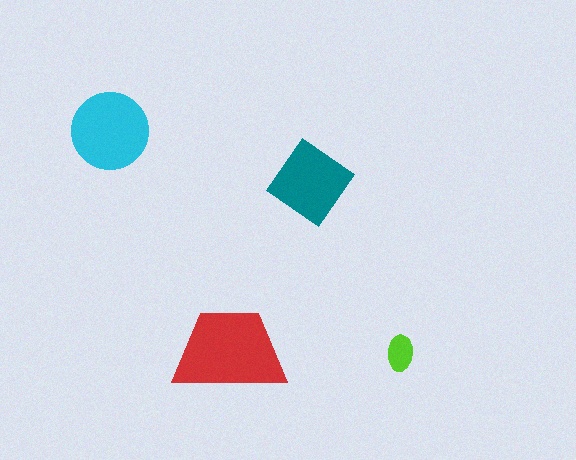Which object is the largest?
The red trapezoid.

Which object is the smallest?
The lime ellipse.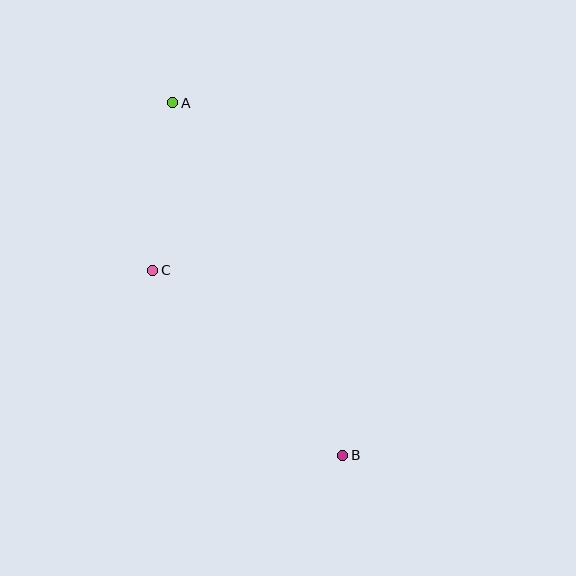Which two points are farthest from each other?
Points A and B are farthest from each other.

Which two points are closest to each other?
Points A and C are closest to each other.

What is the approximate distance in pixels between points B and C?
The distance between B and C is approximately 265 pixels.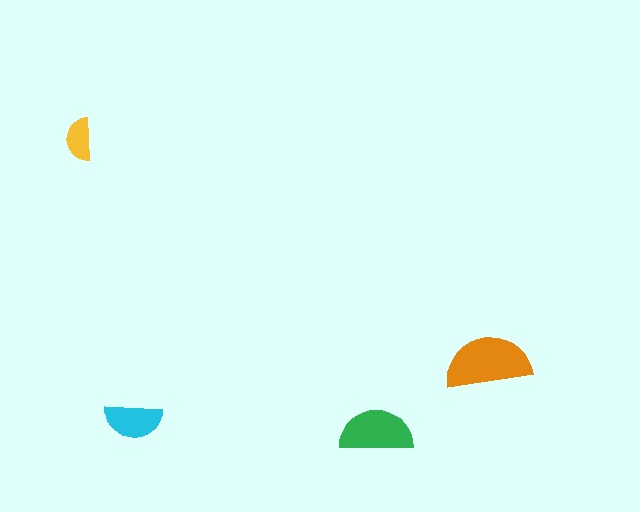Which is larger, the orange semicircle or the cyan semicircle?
The orange one.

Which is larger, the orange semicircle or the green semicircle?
The orange one.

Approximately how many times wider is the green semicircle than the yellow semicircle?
About 1.5 times wider.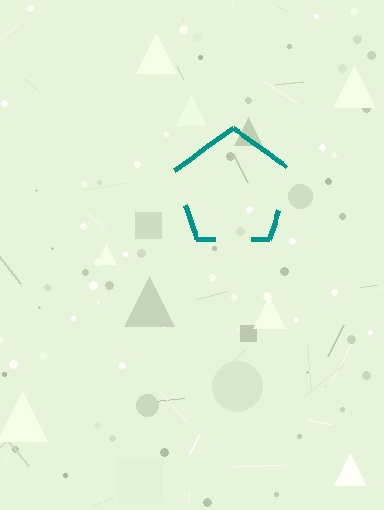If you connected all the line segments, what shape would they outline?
They would outline a pentagon.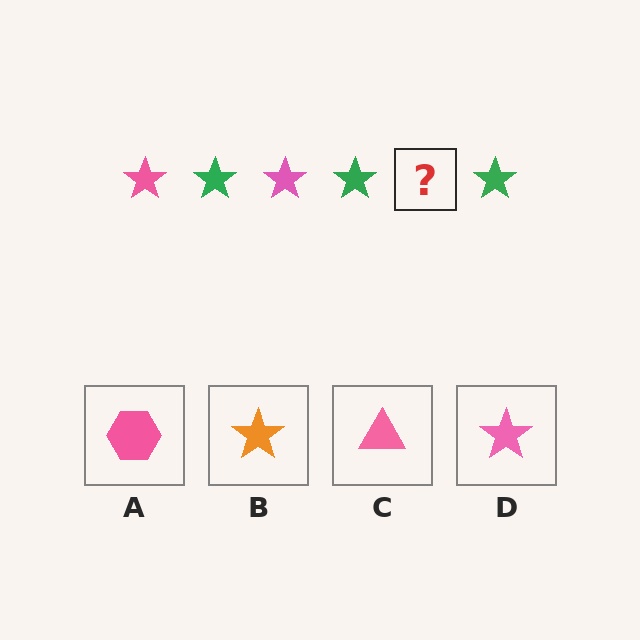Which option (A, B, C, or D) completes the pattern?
D.